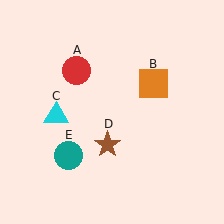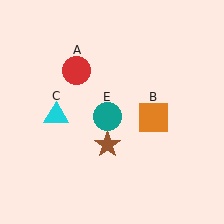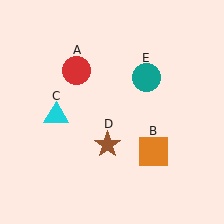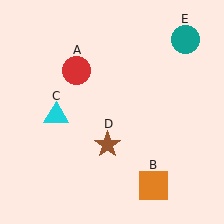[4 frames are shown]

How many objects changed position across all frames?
2 objects changed position: orange square (object B), teal circle (object E).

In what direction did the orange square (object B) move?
The orange square (object B) moved down.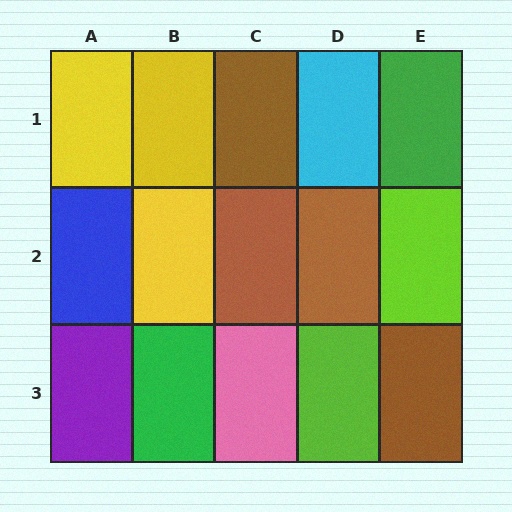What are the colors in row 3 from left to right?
Purple, green, pink, lime, brown.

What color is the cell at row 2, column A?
Blue.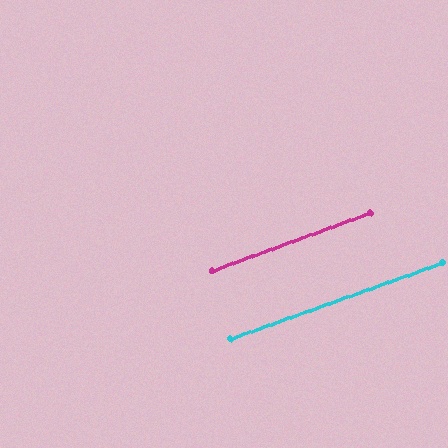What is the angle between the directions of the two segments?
Approximately 0 degrees.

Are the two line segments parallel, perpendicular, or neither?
Parallel — their directions differ by only 0.4°.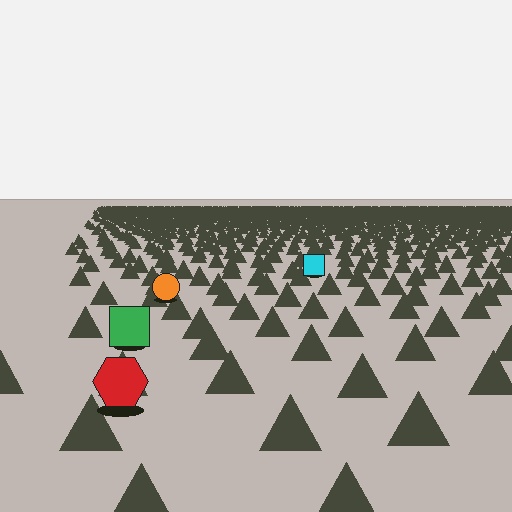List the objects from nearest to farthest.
From nearest to farthest: the red hexagon, the green square, the orange circle, the cyan square.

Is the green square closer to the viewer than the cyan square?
Yes. The green square is closer — you can tell from the texture gradient: the ground texture is coarser near it.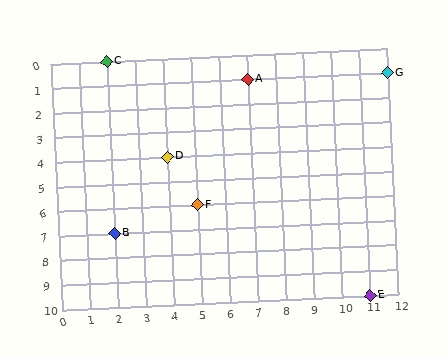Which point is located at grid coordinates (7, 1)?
Point A is at (7, 1).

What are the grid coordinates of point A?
Point A is at grid coordinates (7, 1).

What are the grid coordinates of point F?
Point F is at grid coordinates (5, 6).